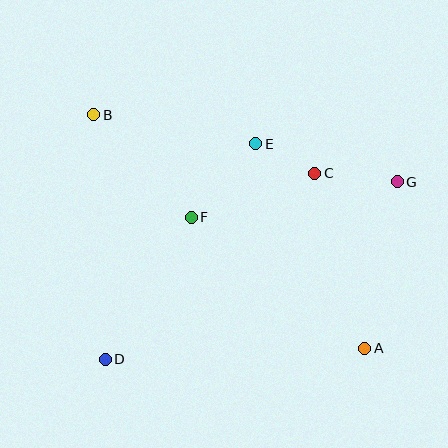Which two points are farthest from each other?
Points A and B are farthest from each other.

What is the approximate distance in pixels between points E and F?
The distance between E and F is approximately 98 pixels.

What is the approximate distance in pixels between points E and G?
The distance between E and G is approximately 146 pixels.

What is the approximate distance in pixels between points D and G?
The distance between D and G is approximately 341 pixels.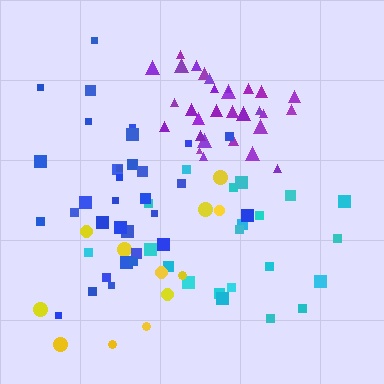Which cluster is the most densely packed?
Purple.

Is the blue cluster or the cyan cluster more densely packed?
Cyan.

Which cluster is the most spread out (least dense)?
Yellow.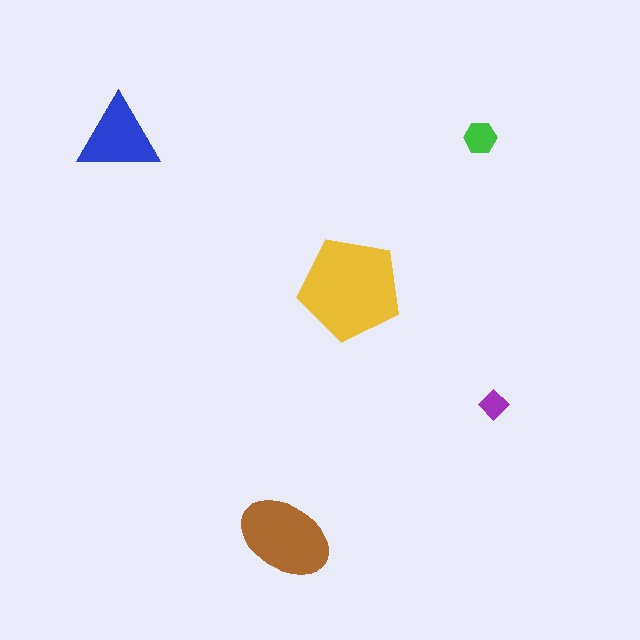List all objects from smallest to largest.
The purple diamond, the green hexagon, the blue triangle, the brown ellipse, the yellow pentagon.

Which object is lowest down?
The brown ellipse is bottommost.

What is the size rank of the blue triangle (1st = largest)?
3rd.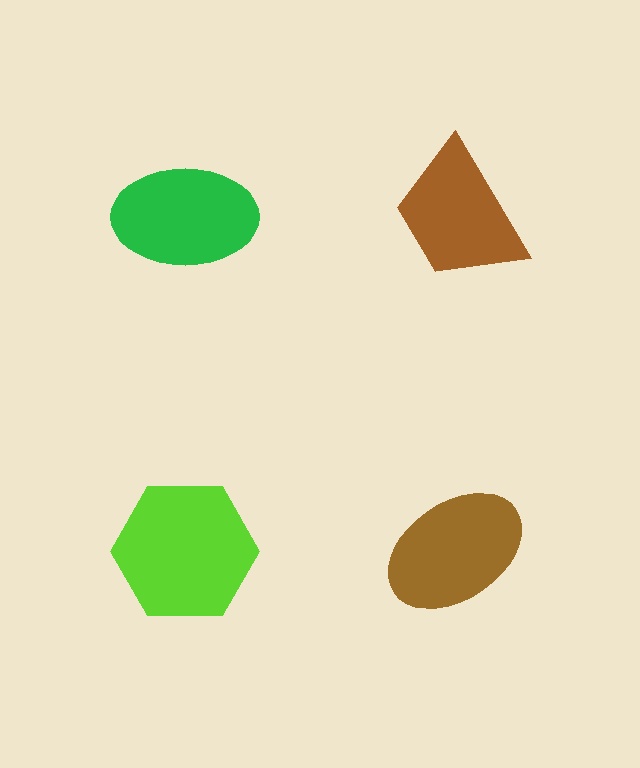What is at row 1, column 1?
A green ellipse.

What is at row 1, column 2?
A brown trapezoid.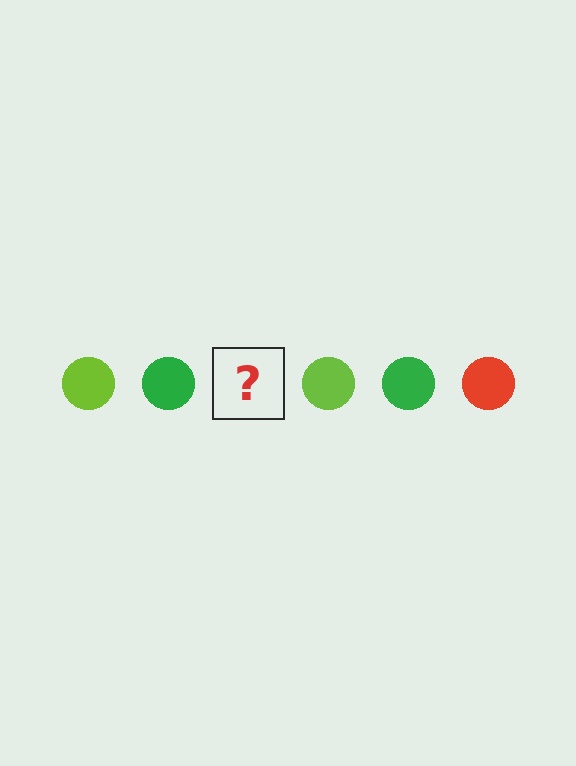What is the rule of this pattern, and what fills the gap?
The rule is that the pattern cycles through lime, green, red circles. The gap should be filled with a red circle.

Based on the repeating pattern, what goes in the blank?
The blank should be a red circle.